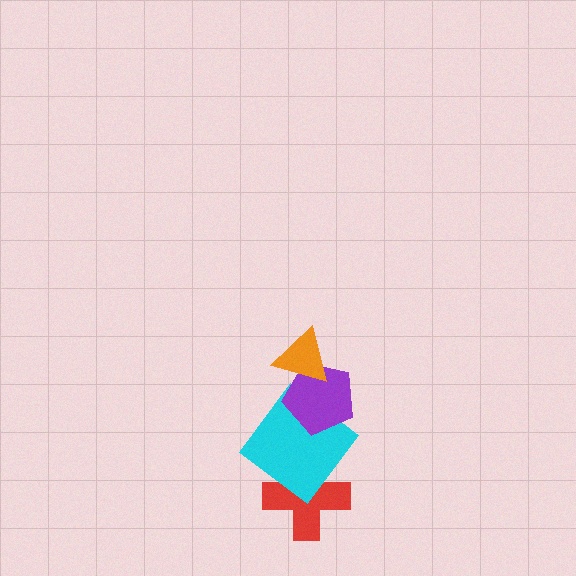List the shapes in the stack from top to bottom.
From top to bottom: the orange triangle, the purple pentagon, the cyan diamond, the red cross.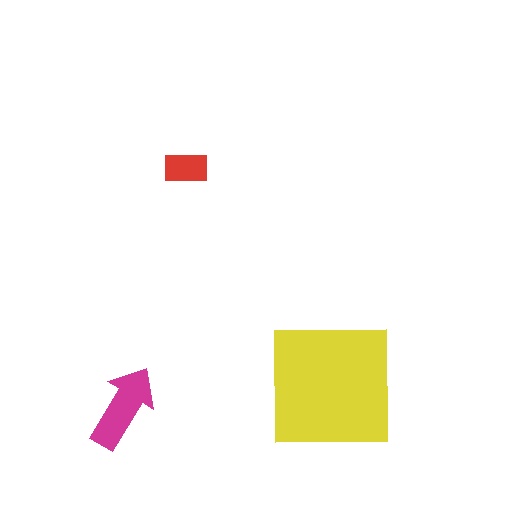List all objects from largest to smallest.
The yellow square, the magenta arrow, the red rectangle.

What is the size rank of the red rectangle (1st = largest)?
3rd.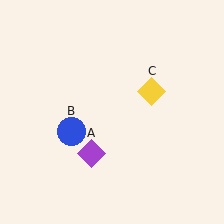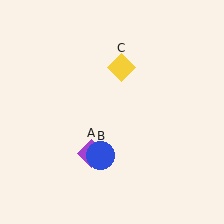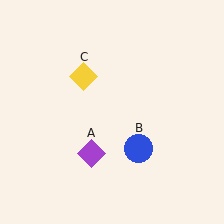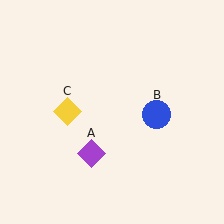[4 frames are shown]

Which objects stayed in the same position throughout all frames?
Purple diamond (object A) remained stationary.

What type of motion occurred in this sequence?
The blue circle (object B), yellow diamond (object C) rotated counterclockwise around the center of the scene.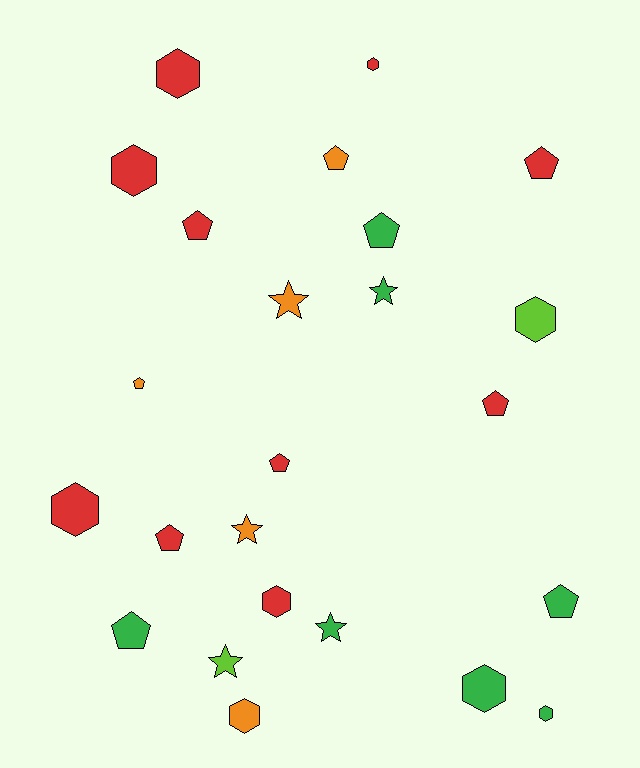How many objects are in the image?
There are 24 objects.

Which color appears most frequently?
Red, with 10 objects.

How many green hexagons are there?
There are 2 green hexagons.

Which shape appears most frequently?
Pentagon, with 10 objects.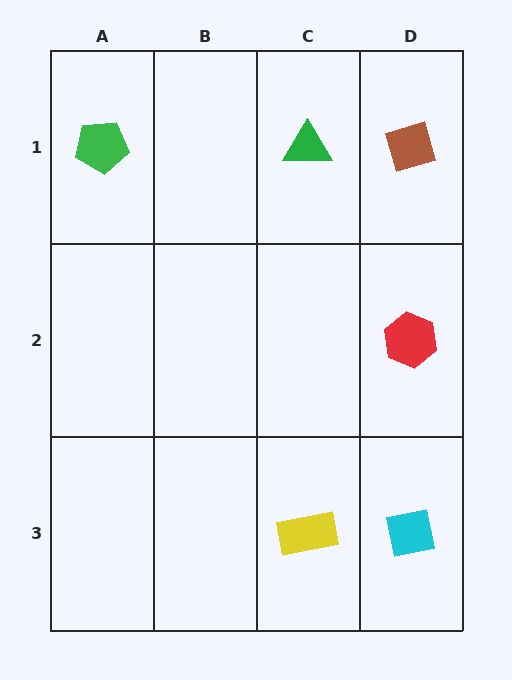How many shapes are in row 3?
2 shapes.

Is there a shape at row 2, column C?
No, that cell is empty.